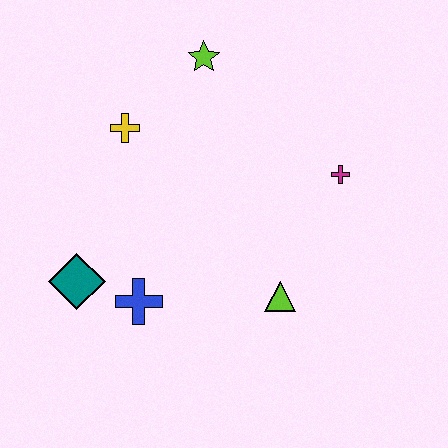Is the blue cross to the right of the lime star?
No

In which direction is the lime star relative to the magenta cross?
The lime star is to the left of the magenta cross.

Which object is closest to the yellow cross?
The lime star is closest to the yellow cross.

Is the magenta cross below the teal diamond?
No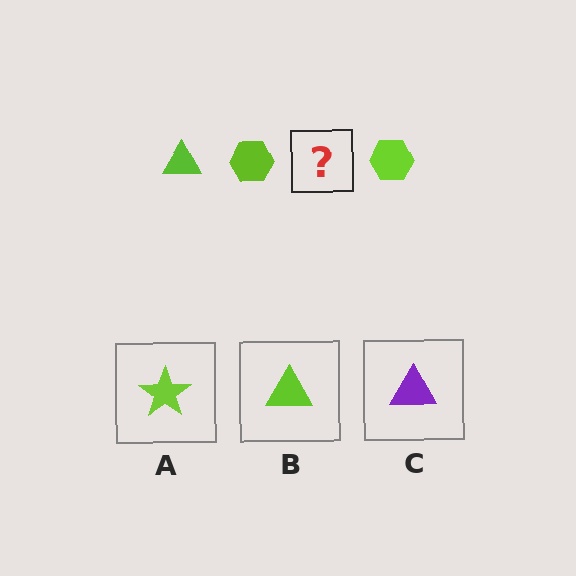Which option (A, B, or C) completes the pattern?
B.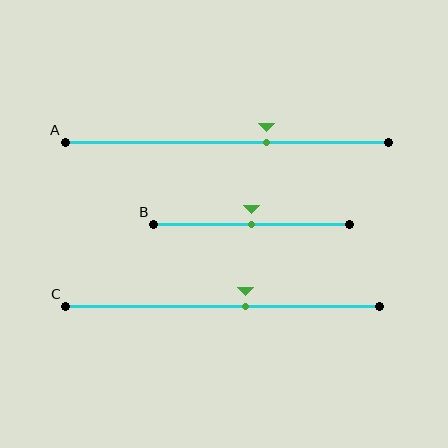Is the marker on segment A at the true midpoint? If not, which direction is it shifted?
No, the marker on segment A is shifted to the right by about 12% of the segment length.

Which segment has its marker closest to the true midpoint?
Segment B has its marker closest to the true midpoint.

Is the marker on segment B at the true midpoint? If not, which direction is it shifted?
Yes, the marker on segment B is at the true midpoint.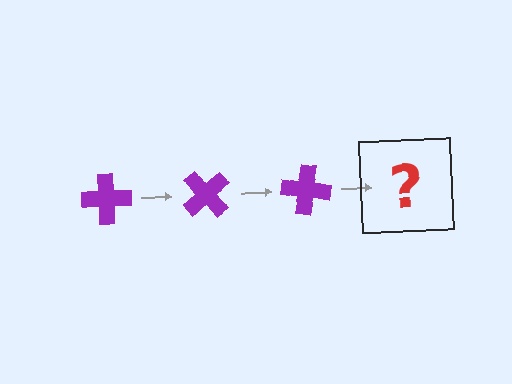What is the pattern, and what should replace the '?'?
The pattern is that the cross rotates 50 degrees each step. The '?' should be a purple cross rotated 150 degrees.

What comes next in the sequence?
The next element should be a purple cross rotated 150 degrees.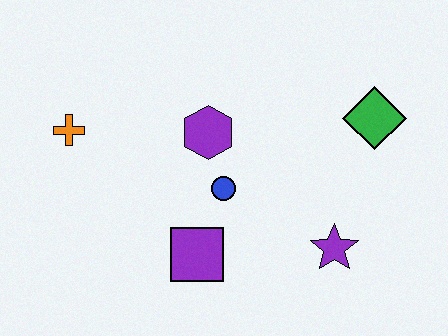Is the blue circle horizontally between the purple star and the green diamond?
No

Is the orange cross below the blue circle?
No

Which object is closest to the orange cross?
The purple hexagon is closest to the orange cross.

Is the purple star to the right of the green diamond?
No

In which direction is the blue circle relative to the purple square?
The blue circle is above the purple square.